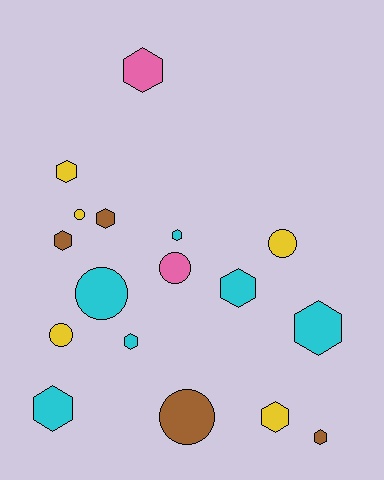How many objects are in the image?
There are 17 objects.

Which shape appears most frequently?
Hexagon, with 11 objects.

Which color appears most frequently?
Cyan, with 6 objects.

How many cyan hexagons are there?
There are 5 cyan hexagons.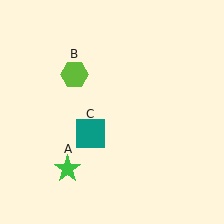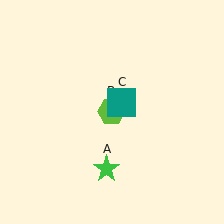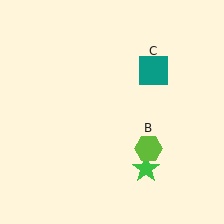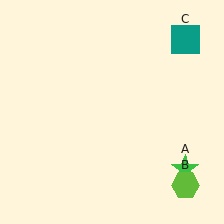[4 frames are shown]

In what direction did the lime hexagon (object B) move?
The lime hexagon (object B) moved down and to the right.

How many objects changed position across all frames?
3 objects changed position: green star (object A), lime hexagon (object B), teal square (object C).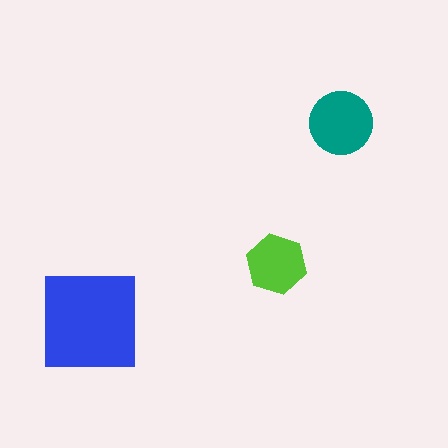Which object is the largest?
The blue square.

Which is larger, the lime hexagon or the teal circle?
The teal circle.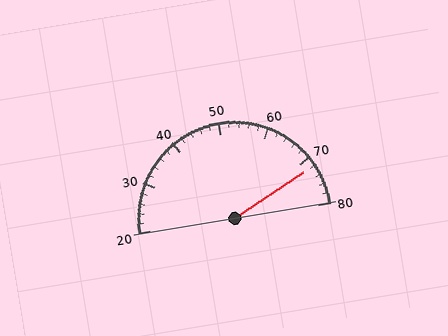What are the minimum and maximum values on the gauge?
The gauge ranges from 20 to 80.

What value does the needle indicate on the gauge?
The needle indicates approximately 72.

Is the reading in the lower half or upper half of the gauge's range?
The reading is in the upper half of the range (20 to 80).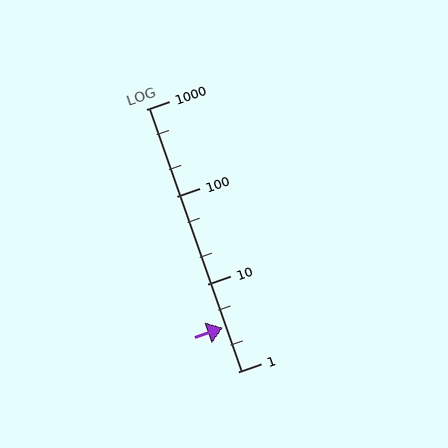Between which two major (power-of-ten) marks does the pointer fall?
The pointer is between 1 and 10.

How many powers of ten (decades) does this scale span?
The scale spans 3 decades, from 1 to 1000.